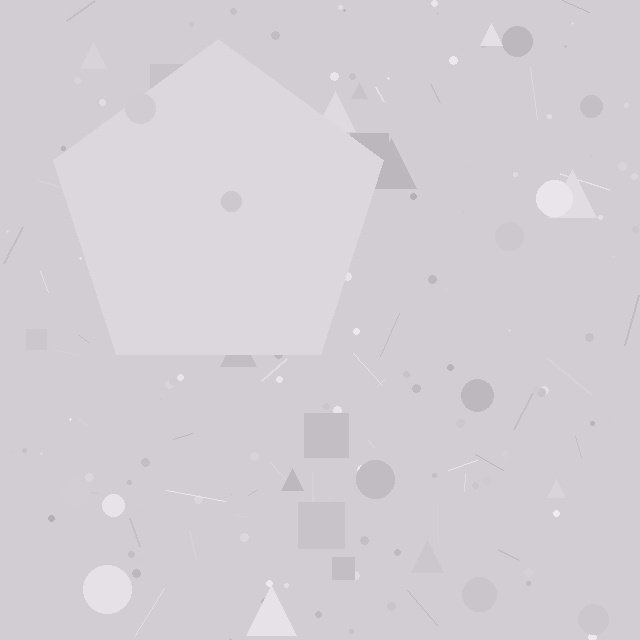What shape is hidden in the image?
A pentagon is hidden in the image.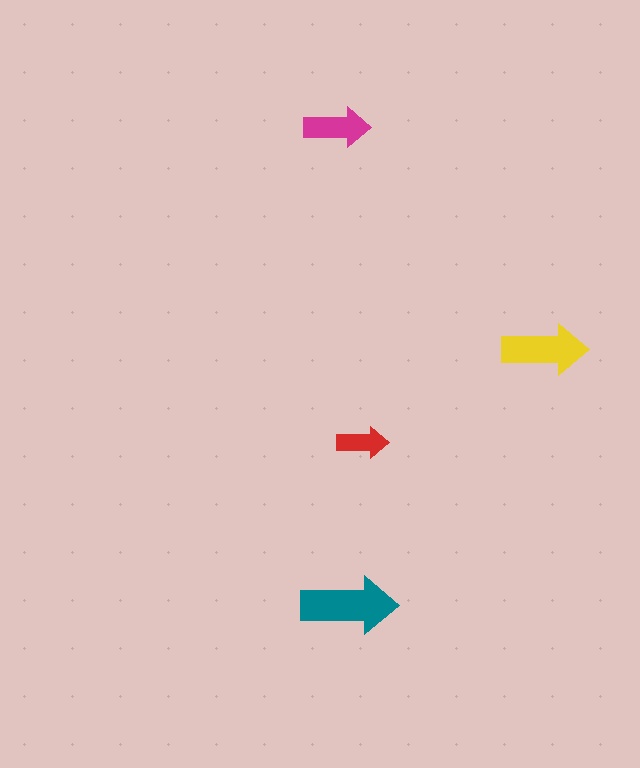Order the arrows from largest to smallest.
the teal one, the yellow one, the magenta one, the red one.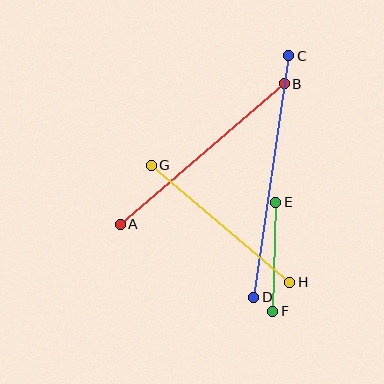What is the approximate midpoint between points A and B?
The midpoint is at approximately (202, 154) pixels.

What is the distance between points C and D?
The distance is approximately 244 pixels.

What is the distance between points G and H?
The distance is approximately 182 pixels.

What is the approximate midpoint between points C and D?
The midpoint is at approximately (271, 177) pixels.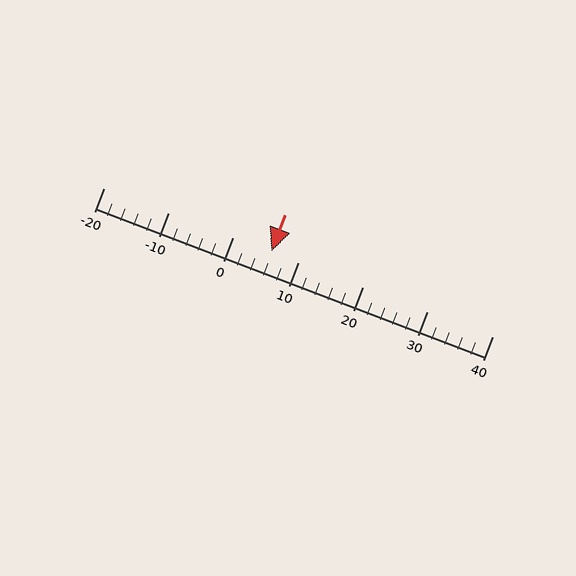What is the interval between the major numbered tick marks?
The major tick marks are spaced 10 units apart.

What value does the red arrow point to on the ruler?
The red arrow points to approximately 6.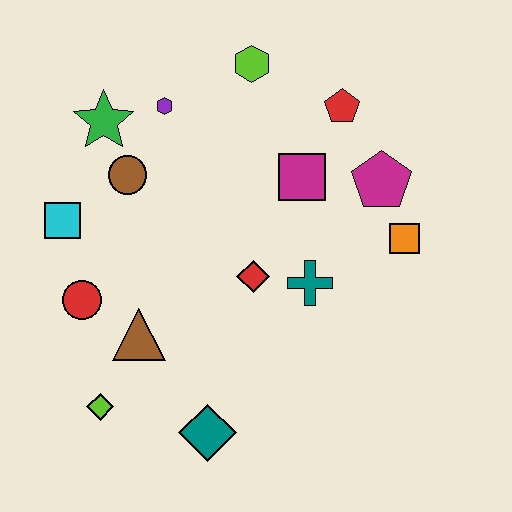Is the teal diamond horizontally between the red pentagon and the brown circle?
Yes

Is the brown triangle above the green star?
No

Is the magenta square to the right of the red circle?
Yes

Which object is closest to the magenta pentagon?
The orange square is closest to the magenta pentagon.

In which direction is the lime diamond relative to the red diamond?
The lime diamond is to the left of the red diamond.